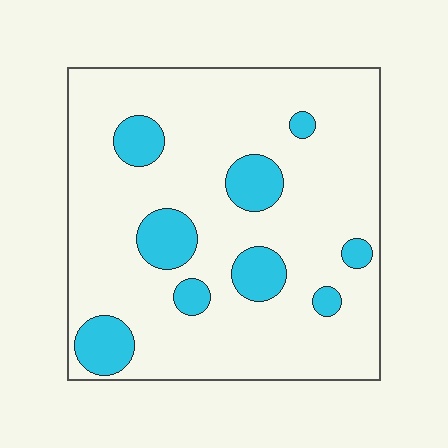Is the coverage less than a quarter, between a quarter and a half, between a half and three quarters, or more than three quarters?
Less than a quarter.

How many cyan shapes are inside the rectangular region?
9.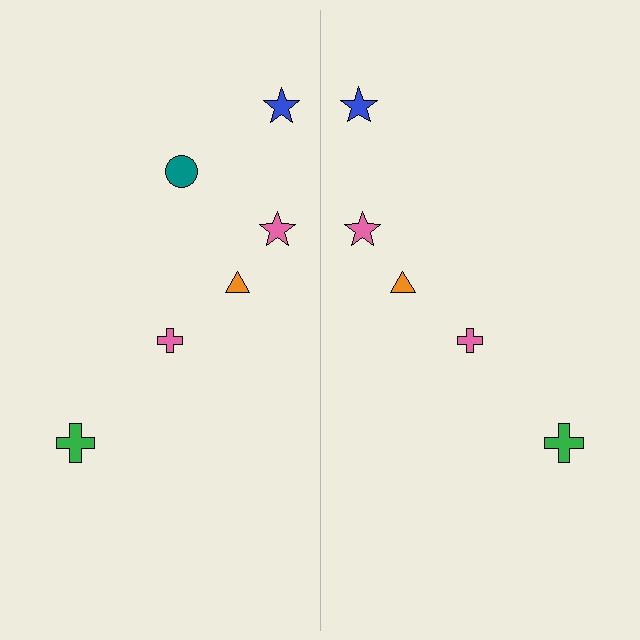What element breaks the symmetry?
A teal circle is missing from the right side.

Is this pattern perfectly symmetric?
No, the pattern is not perfectly symmetric. A teal circle is missing from the right side.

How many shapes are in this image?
There are 11 shapes in this image.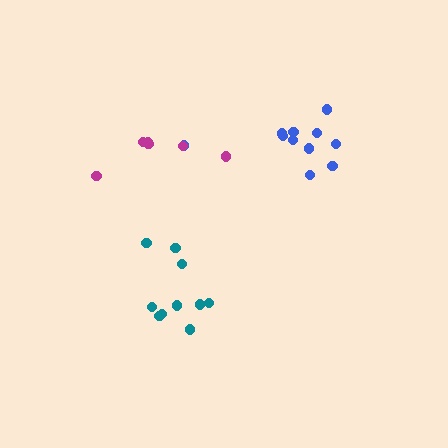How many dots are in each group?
Group 1: 10 dots, Group 2: 11 dots, Group 3: 6 dots (27 total).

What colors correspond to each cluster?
The clusters are colored: teal, blue, magenta.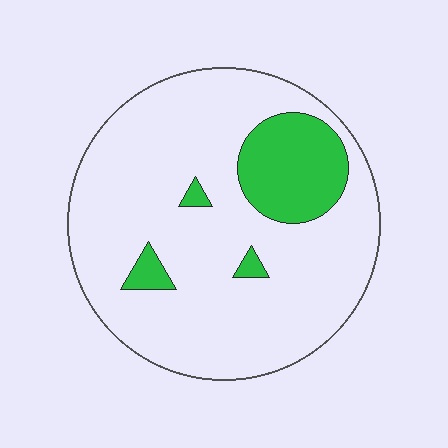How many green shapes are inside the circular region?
4.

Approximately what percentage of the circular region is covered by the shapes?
Approximately 15%.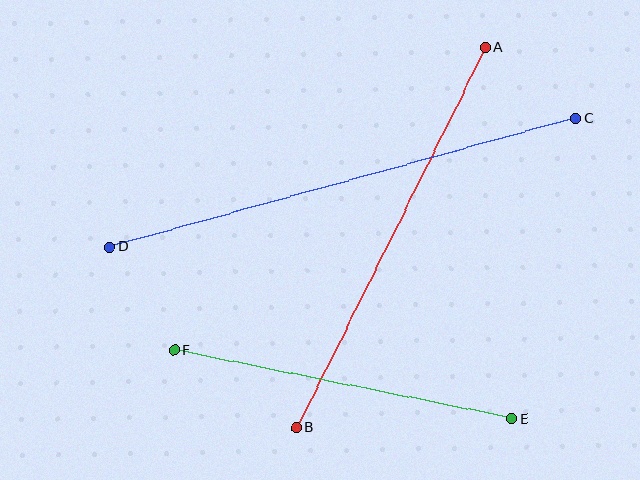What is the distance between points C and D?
The distance is approximately 483 pixels.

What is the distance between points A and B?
The distance is approximately 425 pixels.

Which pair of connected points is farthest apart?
Points C and D are farthest apart.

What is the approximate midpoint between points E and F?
The midpoint is at approximately (343, 384) pixels.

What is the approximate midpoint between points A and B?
The midpoint is at approximately (391, 238) pixels.